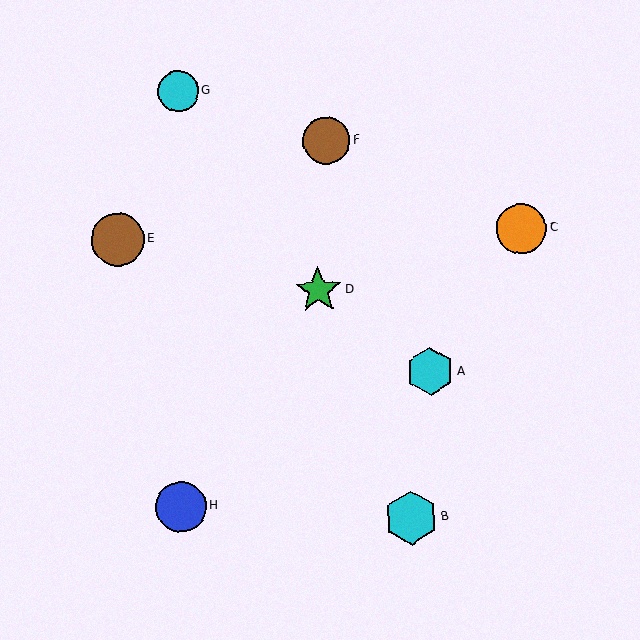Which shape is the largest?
The cyan hexagon (labeled B) is the largest.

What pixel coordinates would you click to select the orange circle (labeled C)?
Click at (522, 228) to select the orange circle C.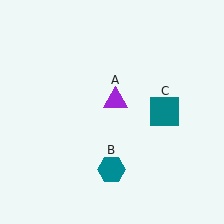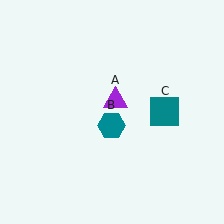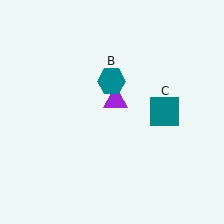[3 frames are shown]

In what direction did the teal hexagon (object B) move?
The teal hexagon (object B) moved up.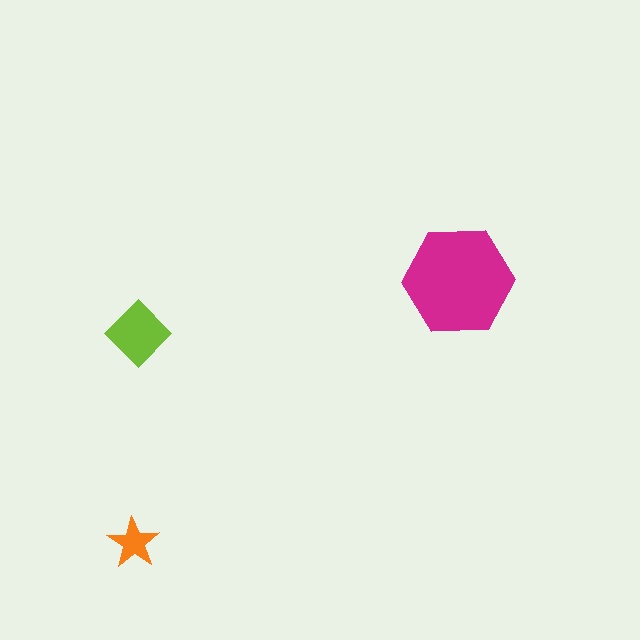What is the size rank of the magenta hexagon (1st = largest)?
1st.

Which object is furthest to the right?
The magenta hexagon is rightmost.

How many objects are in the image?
There are 3 objects in the image.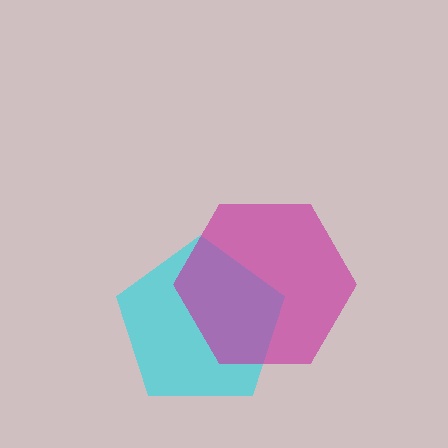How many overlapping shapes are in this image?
There are 2 overlapping shapes in the image.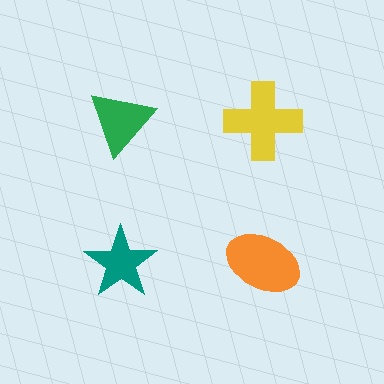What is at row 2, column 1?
A teal star.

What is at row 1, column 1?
A green triangle.